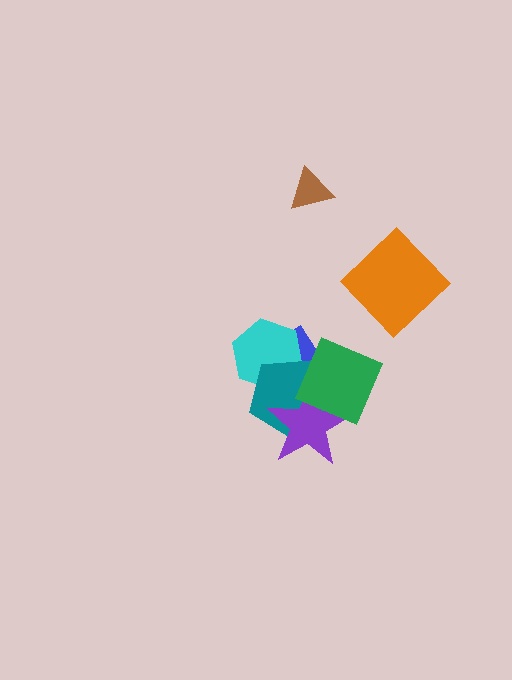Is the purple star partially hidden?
Yes, it is partially covered by another shape.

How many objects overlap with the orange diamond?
0 objects overlap with the orange diamond.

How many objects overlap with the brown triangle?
0 objects overlap with the brown triangle.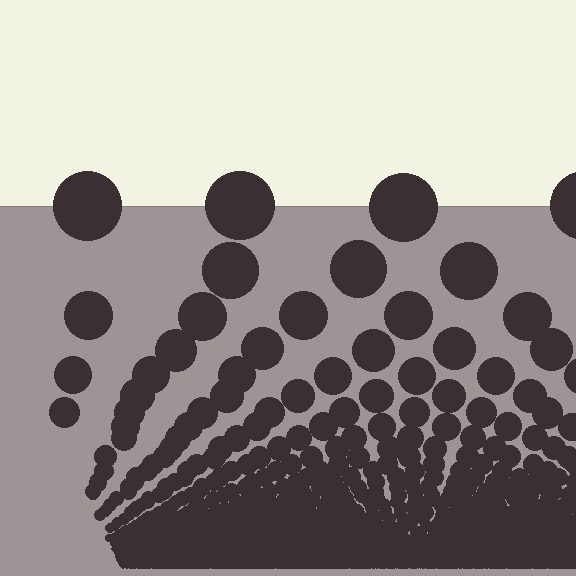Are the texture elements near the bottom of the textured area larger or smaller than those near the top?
Smaller. The gradient is inverted — elements near the bottom are smaller and denser.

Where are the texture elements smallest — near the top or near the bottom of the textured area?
Near the bottom.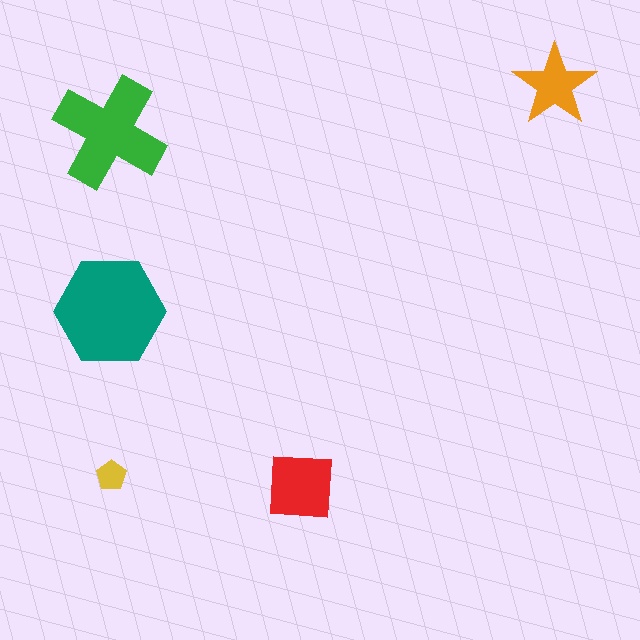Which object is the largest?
The teal hexagon.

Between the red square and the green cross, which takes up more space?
The green cross.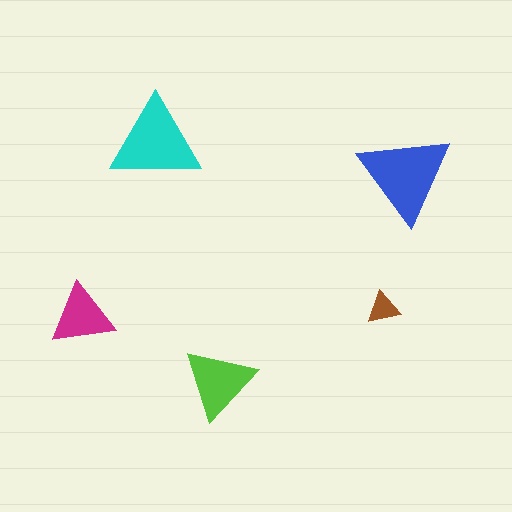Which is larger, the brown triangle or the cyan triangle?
The cyan one.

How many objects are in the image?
There are 5 objects in the image.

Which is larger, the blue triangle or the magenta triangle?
The blue one.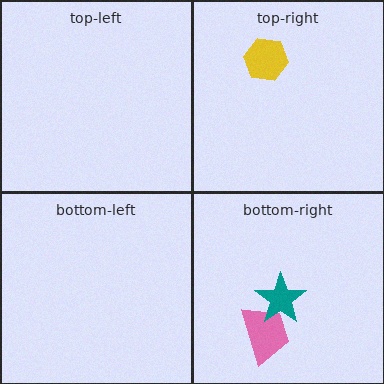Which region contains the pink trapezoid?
The bottom-right region.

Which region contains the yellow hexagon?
The top-right region.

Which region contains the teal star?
The bottom-right region.